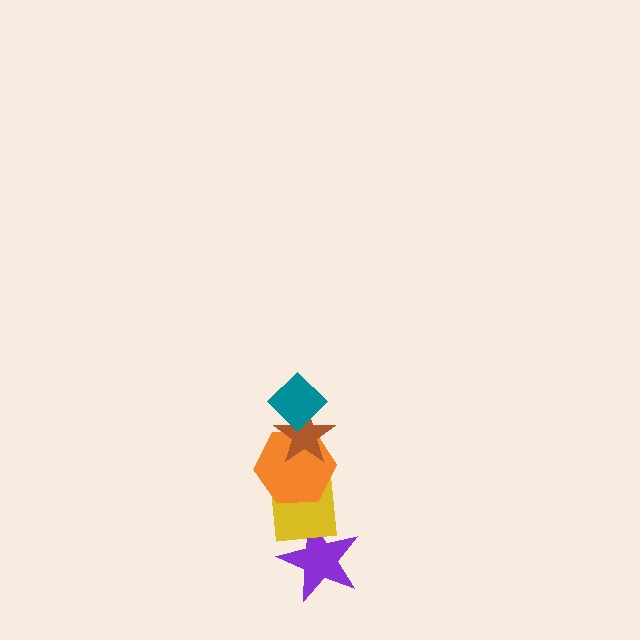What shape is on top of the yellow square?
The orange hexagon is on top of the yellow square.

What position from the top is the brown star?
The brown star is 2nd from the top.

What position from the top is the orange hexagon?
The orange hexagon is 3rd from the top.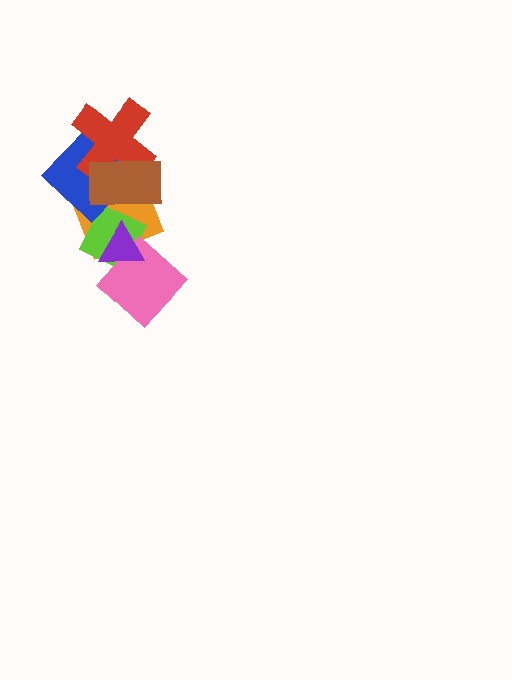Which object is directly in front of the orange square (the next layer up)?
The lime diamond is directly in front of the orange square.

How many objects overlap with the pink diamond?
2 objects overlap with the pink diamond.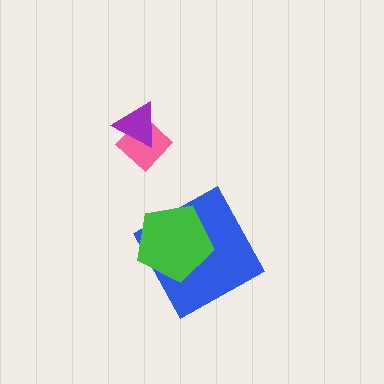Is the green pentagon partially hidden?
No, no other shape covers it.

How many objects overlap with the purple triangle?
1 object overlaps with the purple triangle.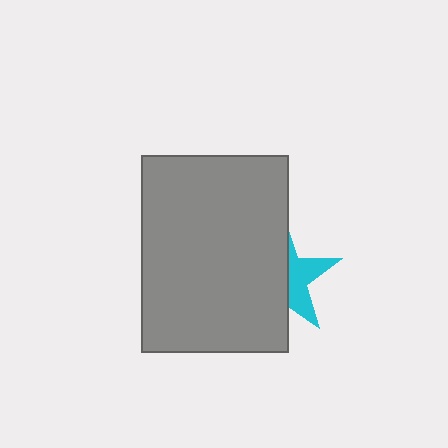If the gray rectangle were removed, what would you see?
You would see the complete cyan star.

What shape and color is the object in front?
The object in front is a gray rectangle.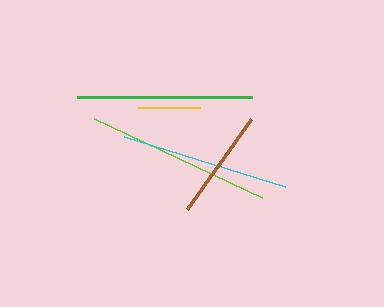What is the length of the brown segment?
The brown segment is approximately 110 pixels long.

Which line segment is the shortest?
The yellow line is the shortest at approximately 62 pixels.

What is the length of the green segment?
The green segment is approximately 175 pixels long.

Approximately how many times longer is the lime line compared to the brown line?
The lime line is approximately 1.7 times the length of the brown line.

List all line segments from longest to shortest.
From longest to shortest: lime, green, cyan, brown, yellow.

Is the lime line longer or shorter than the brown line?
The lime line is longer than the brown line.